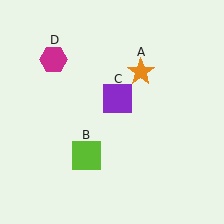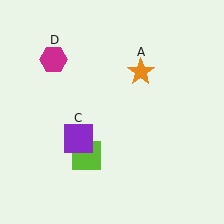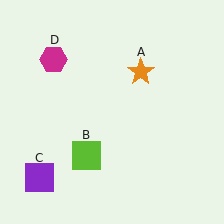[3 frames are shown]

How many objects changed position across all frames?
1 object changed position: purple square (object C).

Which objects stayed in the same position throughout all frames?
Orange star (object A) and lime square (object B) and magenta hexagon (object D) remained stationary.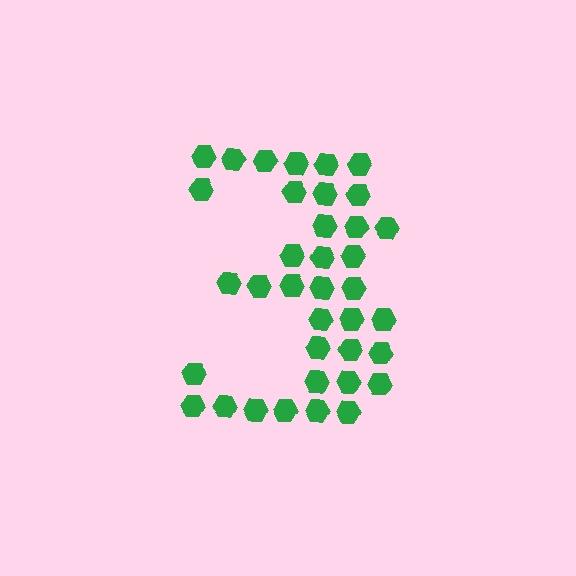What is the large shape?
The large shape is the digit 3.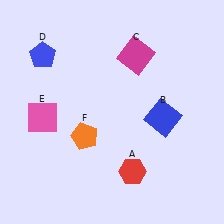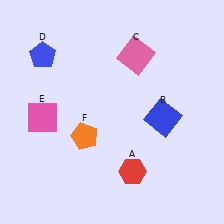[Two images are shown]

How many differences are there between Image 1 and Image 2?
There is 1 difference between the two images.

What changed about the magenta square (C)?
In Image 1, C is magenta. In Image 2, it changed to pink.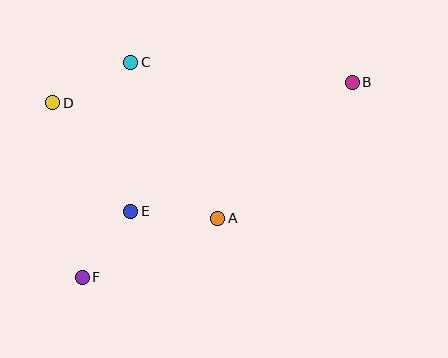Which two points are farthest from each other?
Points B and F are farthest from each other.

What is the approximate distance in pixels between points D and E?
The distance between D and E is approximately 133 pixels.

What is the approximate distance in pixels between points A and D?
The distance between A and D is approximately 201 pixels.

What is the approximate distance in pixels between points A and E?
The distance between A and E is approximately 87 pixels.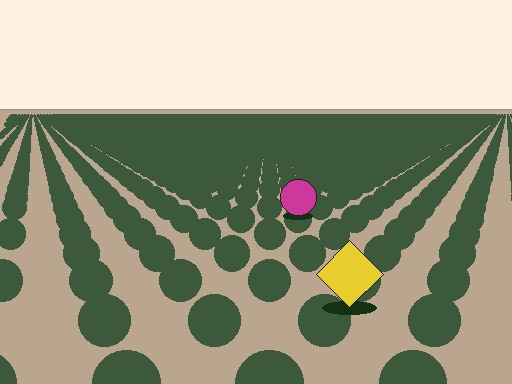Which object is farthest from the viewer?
The magenta circle is farthest from the viewer. It appears smaller and the ground texture around it is denser.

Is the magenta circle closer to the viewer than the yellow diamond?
No. The yellow diamond is closer — you can tell from the texture gradient: the ground texture is coarser near it.